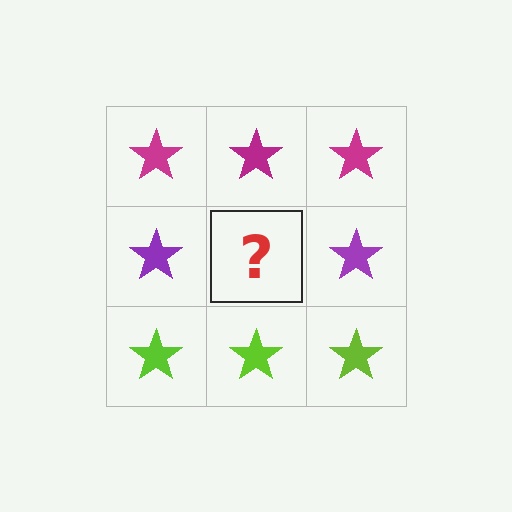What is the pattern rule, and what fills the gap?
The rule is that each row has a consistent color. The gap should be filled with a purple star.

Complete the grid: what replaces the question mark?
The question mark should be replaced with a purple star.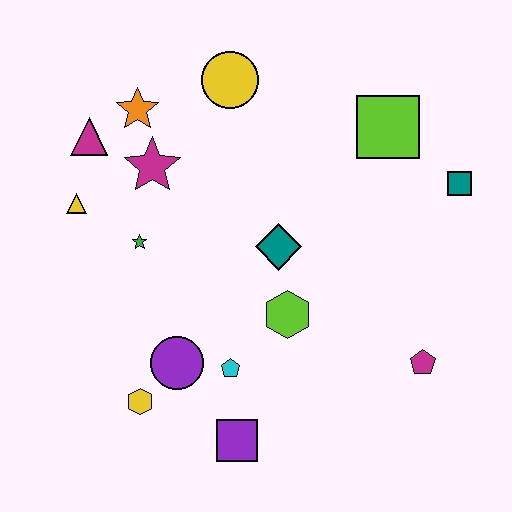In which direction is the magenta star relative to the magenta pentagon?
The magenta star is to the left of the magenta pentagon.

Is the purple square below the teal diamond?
Yes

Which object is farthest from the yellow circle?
The purple square is farthest from the yellow circle.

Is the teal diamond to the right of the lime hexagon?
No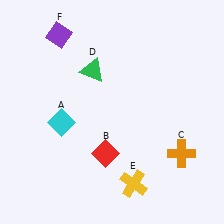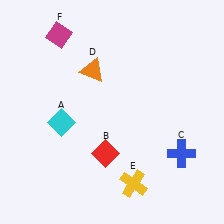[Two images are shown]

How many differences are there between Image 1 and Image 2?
There are 3 differences between the two images.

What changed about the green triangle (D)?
In Image 1, D is green. In Image 2, it changed to orange.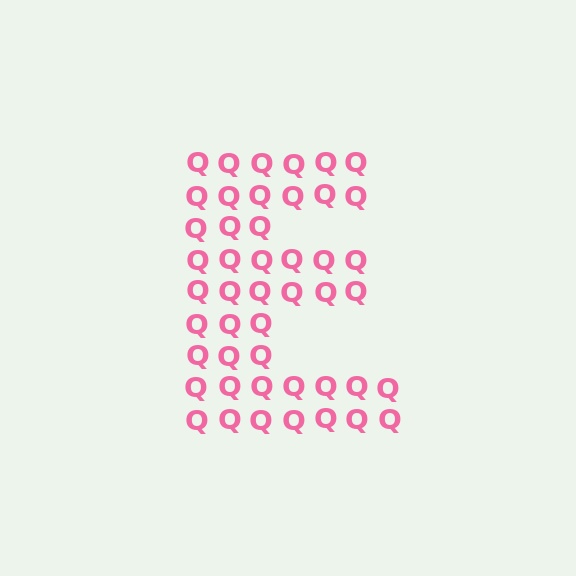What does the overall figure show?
The overall figure shows the letter E.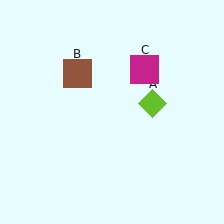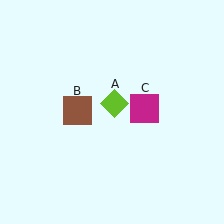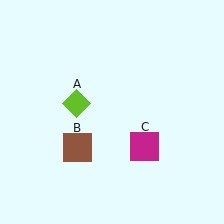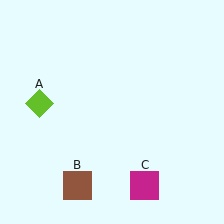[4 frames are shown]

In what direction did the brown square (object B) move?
The brown square (object B) moved down.